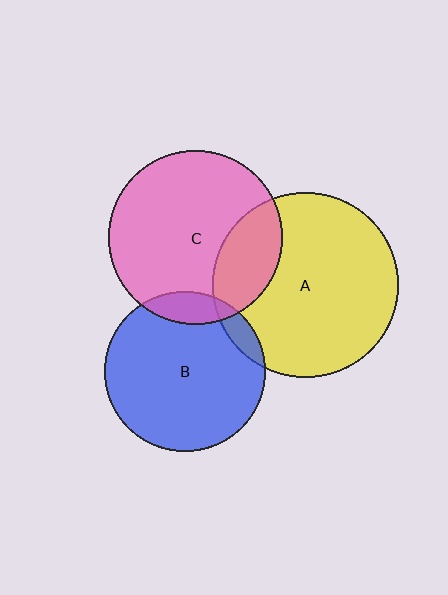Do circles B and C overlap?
Yes.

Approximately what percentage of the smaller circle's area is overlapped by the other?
Approximately 10%.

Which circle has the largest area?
Circle A (yellow).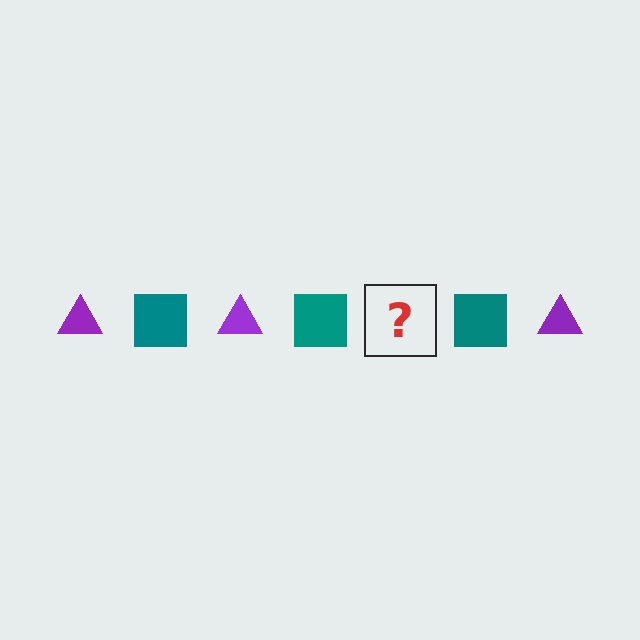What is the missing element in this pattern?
The missing element is a purple triangle.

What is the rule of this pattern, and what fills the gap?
The rule is that the pattern alternates between purple triangle and teal square. The gap should be filled with a purple triangle.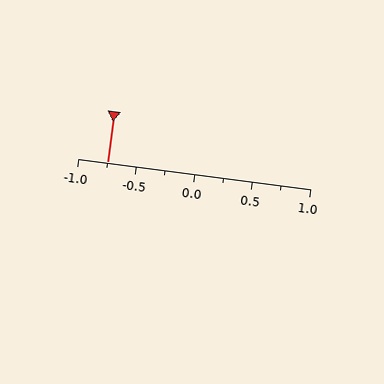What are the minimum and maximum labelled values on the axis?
The axis runs from -1.0 to 1.0.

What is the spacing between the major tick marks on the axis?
The major ticks are spaced 0.5 apart.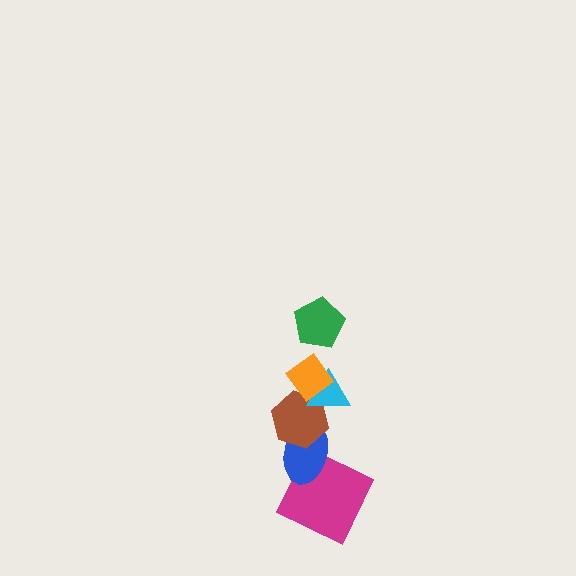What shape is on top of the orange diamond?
The green pentagon is on top of the orange diamond.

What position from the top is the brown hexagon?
The brown hexagon is 4th from the top.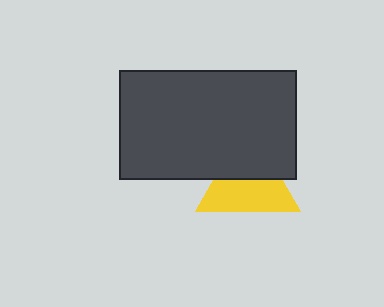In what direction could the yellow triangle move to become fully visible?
The yellow triangle could move down. That would shift it out from behind the dark gray rectangle entirely.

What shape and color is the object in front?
The object in front is a dark gray rectangle.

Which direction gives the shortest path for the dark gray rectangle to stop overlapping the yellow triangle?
Moving up gives the shortest separation.